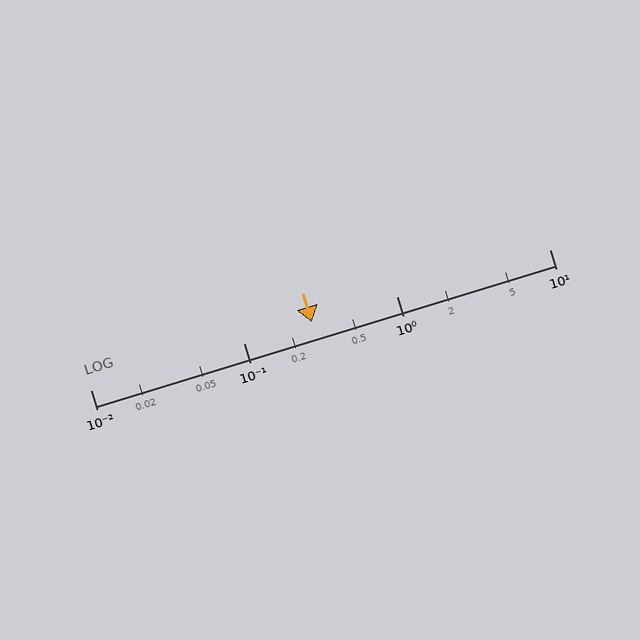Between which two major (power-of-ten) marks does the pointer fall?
The pointer is between 0.1 and 1.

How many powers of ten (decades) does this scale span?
The scale spans 3 decades, from 0.01 to 10.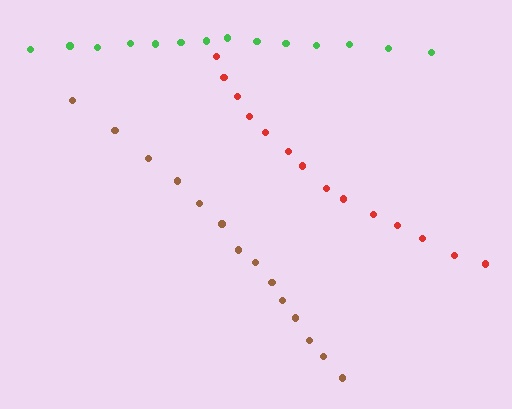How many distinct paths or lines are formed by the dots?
There are 3 distinct paths.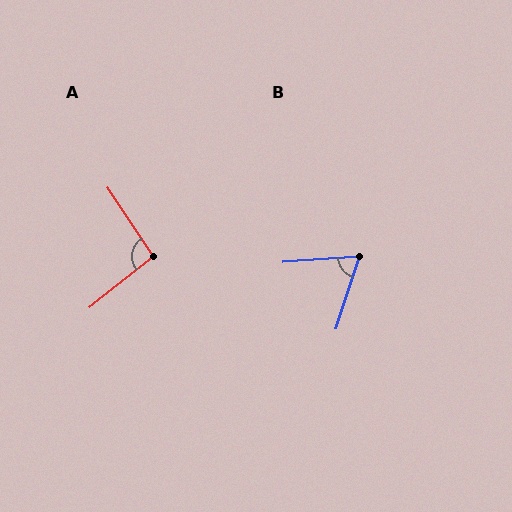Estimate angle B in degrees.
Approximately 68 degrees.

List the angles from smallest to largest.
B (68°), A (96°).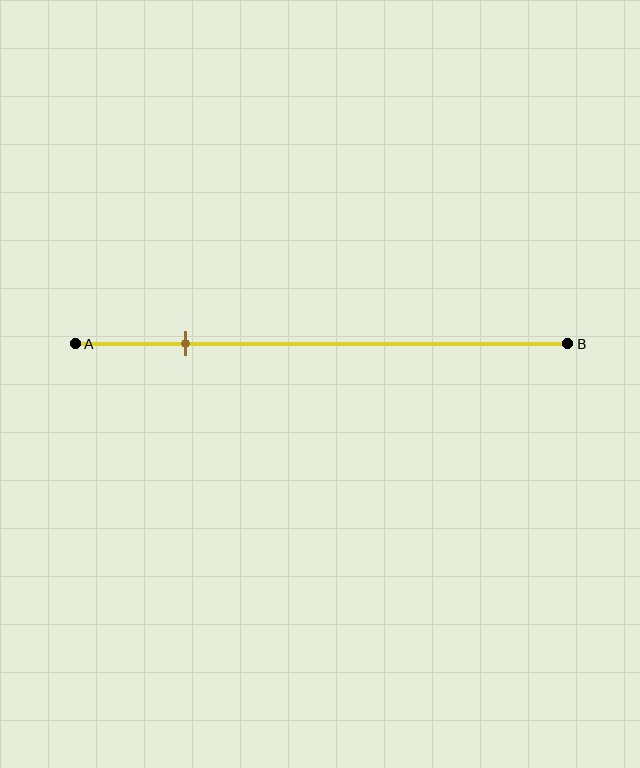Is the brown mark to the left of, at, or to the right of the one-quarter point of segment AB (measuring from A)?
The brown mark is approximately at the one-quarter point of segment AB.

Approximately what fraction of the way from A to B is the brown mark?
The brown mark is approximately 20% of the way from A to B.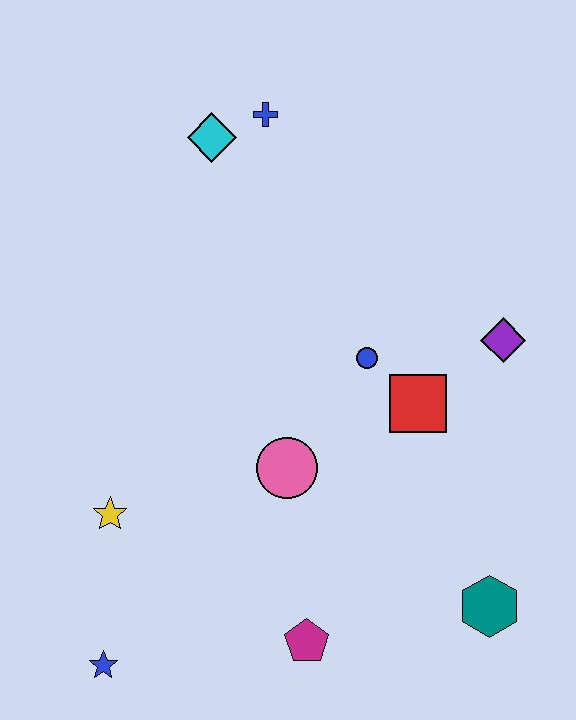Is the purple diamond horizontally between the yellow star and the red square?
No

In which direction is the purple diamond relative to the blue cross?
The purple diamond is to the right of the blue cross.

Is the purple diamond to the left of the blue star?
No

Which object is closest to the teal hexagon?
The magenta pentagon is closest to the teal hexagon.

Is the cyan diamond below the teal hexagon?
No